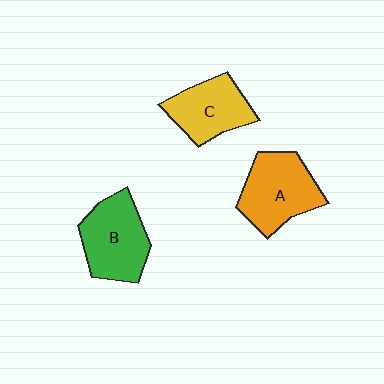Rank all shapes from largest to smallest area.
From largest to smallest: A (orange), B (green), C (yellow).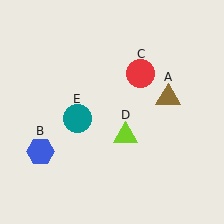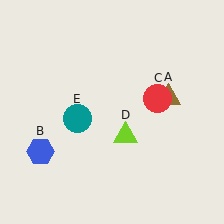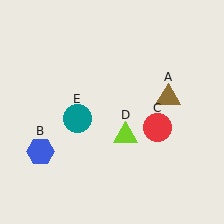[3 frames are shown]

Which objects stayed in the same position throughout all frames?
Brown triangle (object A) and blue hexagon (object B) and lime triangle (object D) and teal circle (object E) remained stationary.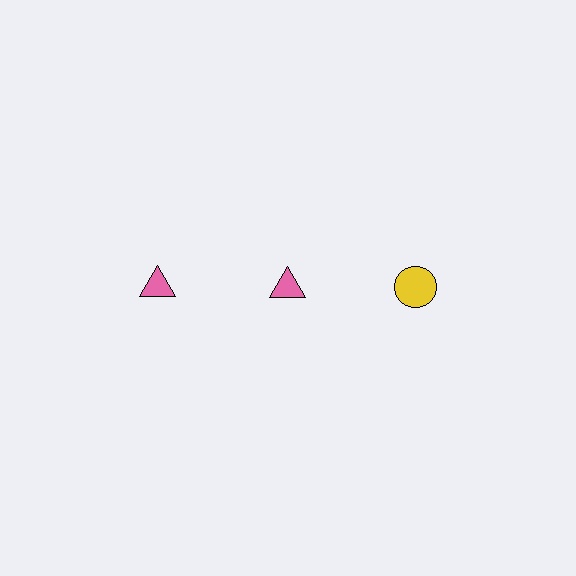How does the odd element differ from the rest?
It differs in both color (yellow instead of pink) and shape (circle instead of triangle).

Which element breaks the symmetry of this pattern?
The yellow circle in the top row, center column breaks the symmetry. All other shapes are pink triangles.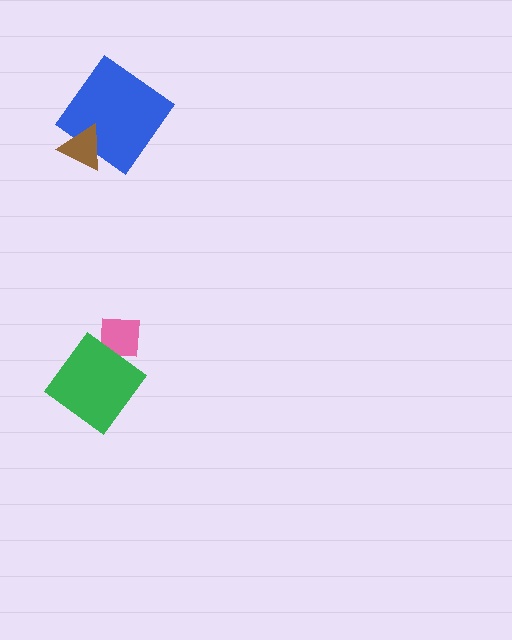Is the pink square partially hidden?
Yes, it is partially covered by another shape.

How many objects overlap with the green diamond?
1 object overlaps with the green diamond.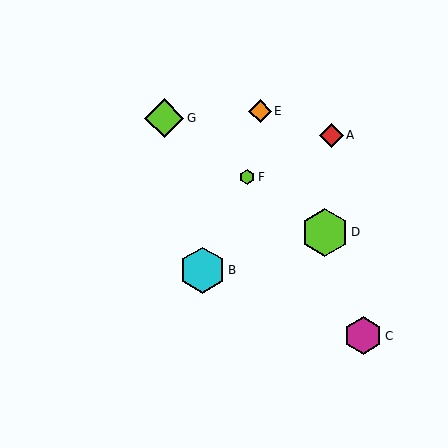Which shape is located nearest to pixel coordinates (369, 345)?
The magenta hexagon (labeled C) at (363, 336) is nearest to that location.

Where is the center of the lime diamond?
The center of the lime diamond is at (164, 118).